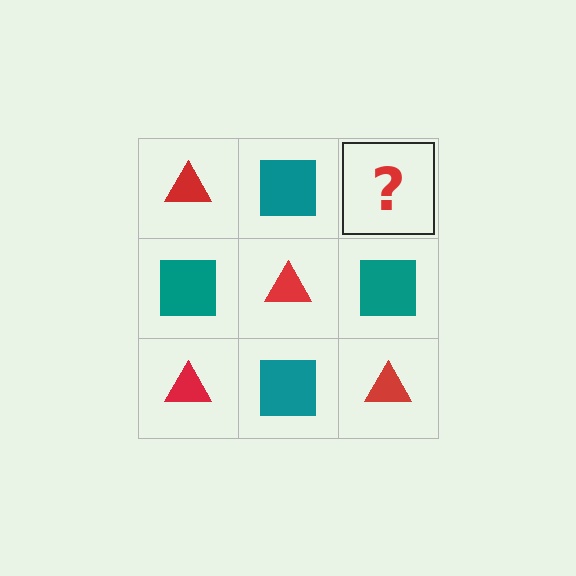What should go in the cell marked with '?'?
The missing cell should contain a red triangle.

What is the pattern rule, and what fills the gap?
The rule is that it alternates red triangle and teal square in a checkerboard pattern. The gap should be filled with a red triangle.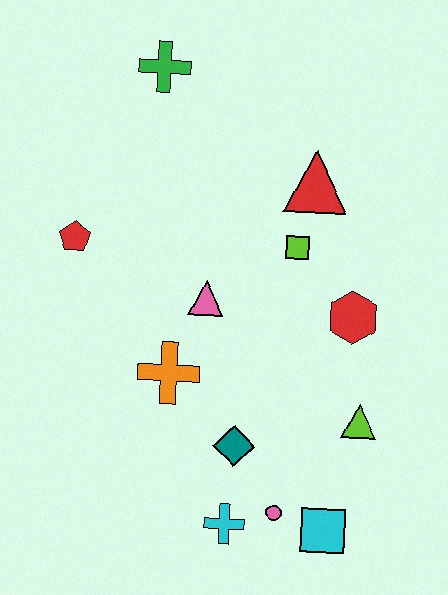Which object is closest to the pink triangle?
The orange cross is closest to the pink triangle.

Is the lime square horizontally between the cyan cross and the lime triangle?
Yes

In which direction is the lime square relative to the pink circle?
The lime square is above the pink circle.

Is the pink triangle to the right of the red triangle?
No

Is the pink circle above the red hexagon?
No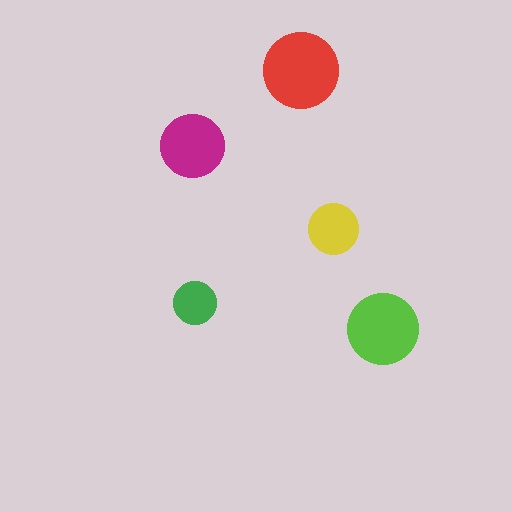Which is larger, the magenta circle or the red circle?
The red one.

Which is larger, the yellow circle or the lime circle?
The lime one.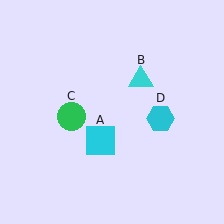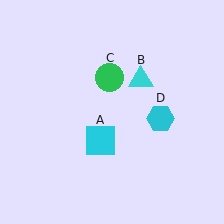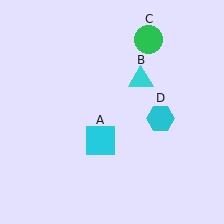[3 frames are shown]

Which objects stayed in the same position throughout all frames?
Cyan square (object A) and cyan triangle (object B) and cyan hexagon (object D) remained stationary.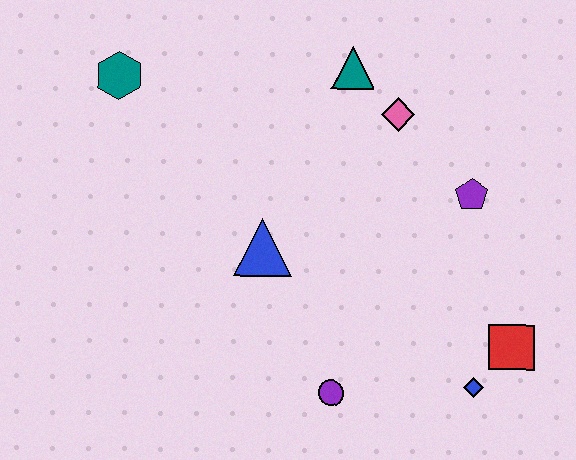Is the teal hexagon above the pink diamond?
Yes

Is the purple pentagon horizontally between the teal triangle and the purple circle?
No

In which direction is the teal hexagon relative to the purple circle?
The teal hexagon is above the purple circle.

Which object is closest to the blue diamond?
The red square is closest to the blue diamond.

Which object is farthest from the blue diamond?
The teal hexagon is farthest from the blue diamond.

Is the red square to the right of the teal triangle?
Yes